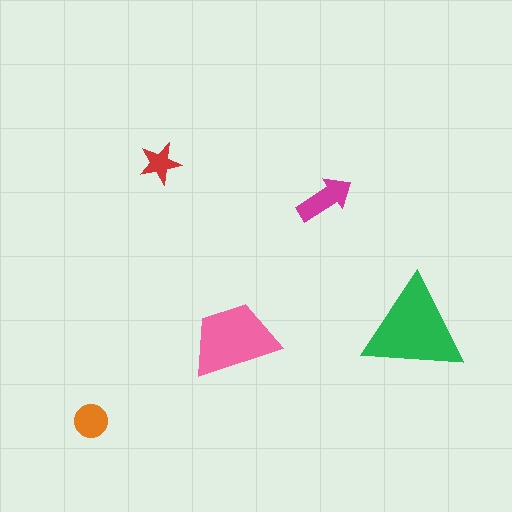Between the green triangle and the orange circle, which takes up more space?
The green triangle.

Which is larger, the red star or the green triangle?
The green triangle.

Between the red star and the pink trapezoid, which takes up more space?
The pink trapezoid.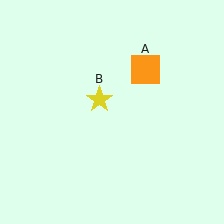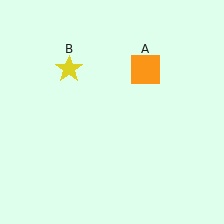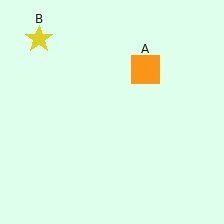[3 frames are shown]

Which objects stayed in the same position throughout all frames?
Orange square (object A) remained stationary.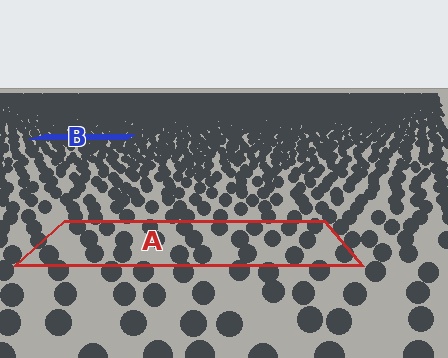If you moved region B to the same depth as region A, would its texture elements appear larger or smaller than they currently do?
They would appear larger. At a closer depth, the same texture elements are projected at a bigger on-screen size.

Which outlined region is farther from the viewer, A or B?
Region B is farther from the viewer — the texture elements inside it appear smaller and more densely packed.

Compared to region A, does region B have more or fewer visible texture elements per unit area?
Region B has more texture elements per unit area — they are packed more densely because it is farther away.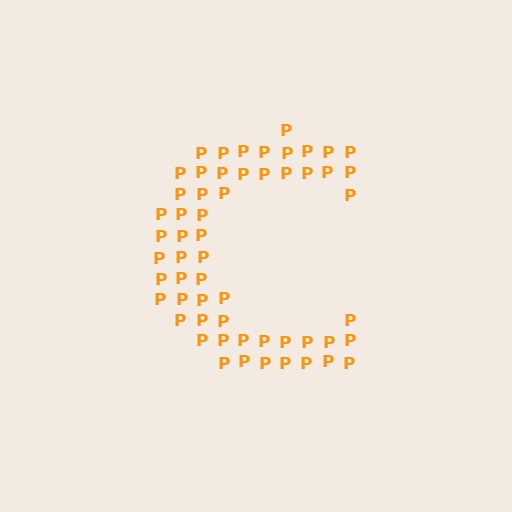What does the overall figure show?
The overall figure shows the letter C.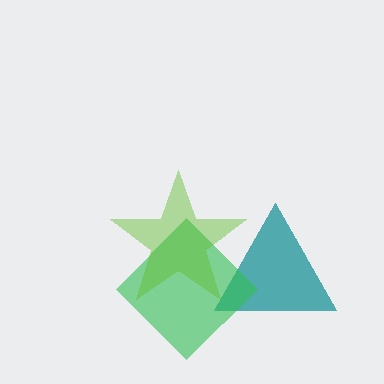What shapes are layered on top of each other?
The layered shapes are: a teal triangle, a green diamond, a lime star.